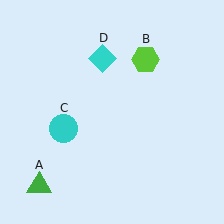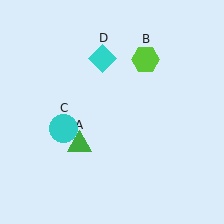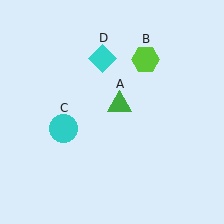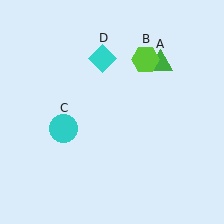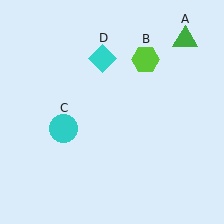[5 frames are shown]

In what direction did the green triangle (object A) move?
The green triangle (object A) moved up and to the right.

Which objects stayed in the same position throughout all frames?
Lime hexagon (object B) and cyan circle (object C) and cyan diamond (object D) remained stationary.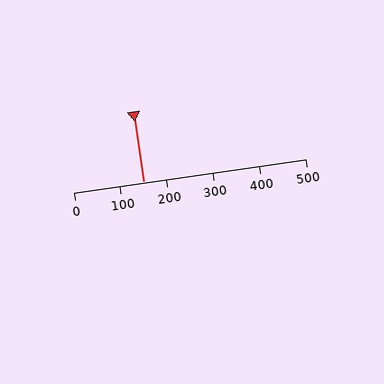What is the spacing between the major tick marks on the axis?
The major ticks are spaced 100 apart.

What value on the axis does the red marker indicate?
The marker indicates approximately 150.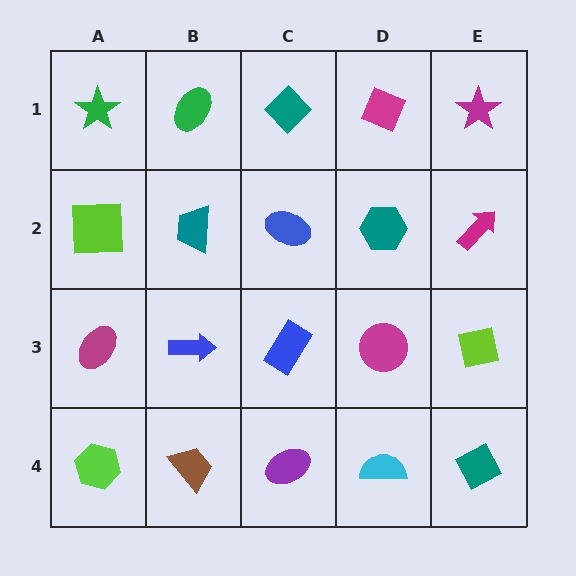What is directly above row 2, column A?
A green star.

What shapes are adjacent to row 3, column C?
A blue ellipse (row 2, column C), a purple ellipse (row 4, column C), a blue arrow (row 3, column B), a magenta circle (row 3, column D).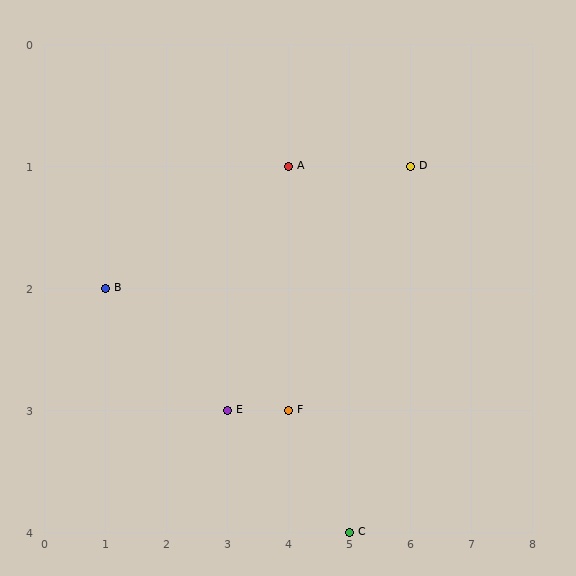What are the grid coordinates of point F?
Point F is at grid coordinates (4, 3).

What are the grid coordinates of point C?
Point C is at grid coordinates (5, 4).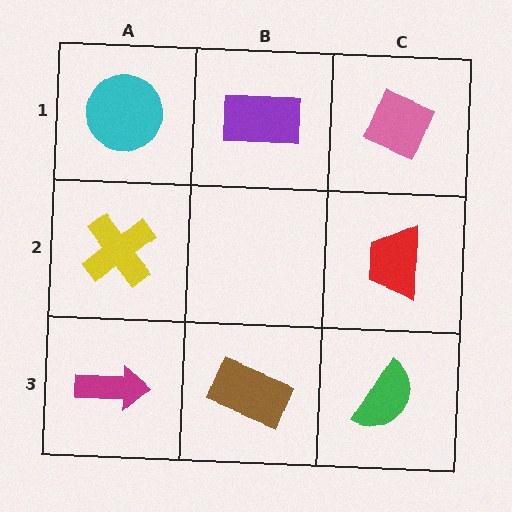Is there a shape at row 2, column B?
No, that cell is empty.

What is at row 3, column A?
A magenta arrow.